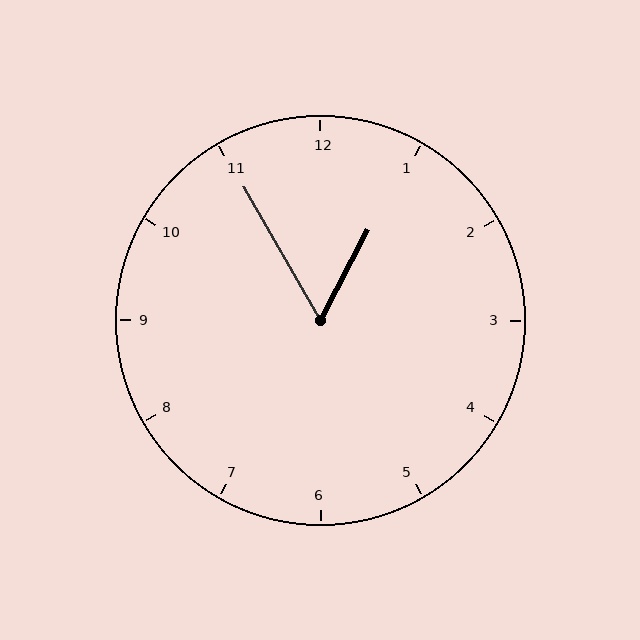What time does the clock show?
12:55.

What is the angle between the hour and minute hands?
Approximately 58 degrees.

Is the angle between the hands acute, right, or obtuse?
It is acute.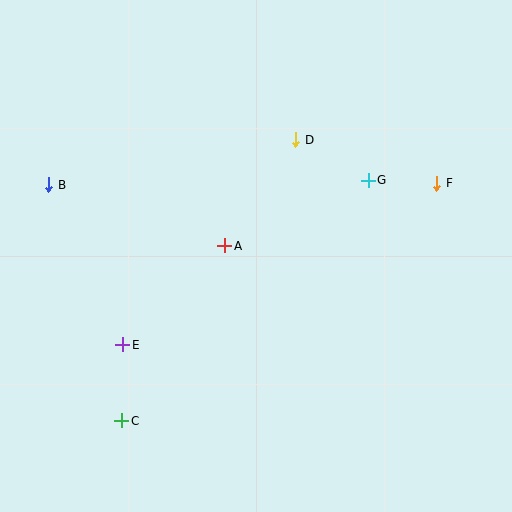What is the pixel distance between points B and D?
The distance between B and D is 251 pixels.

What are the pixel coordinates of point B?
Point B is at (49, 185).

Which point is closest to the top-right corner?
Point F is closest to the top-right corner.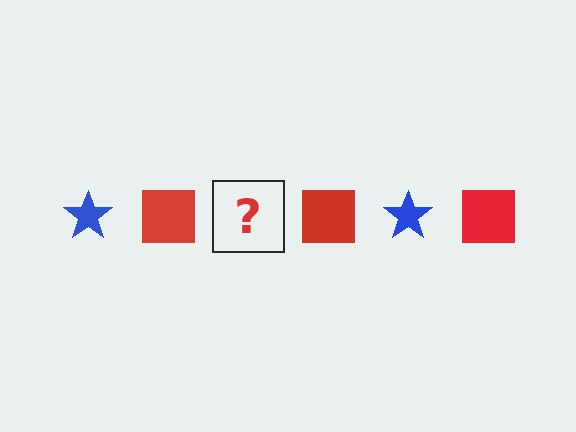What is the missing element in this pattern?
The missing element is a blue star.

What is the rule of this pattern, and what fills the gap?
The rule is that the pattern alternates between blue star and red square. The gap should be filled with a blue star.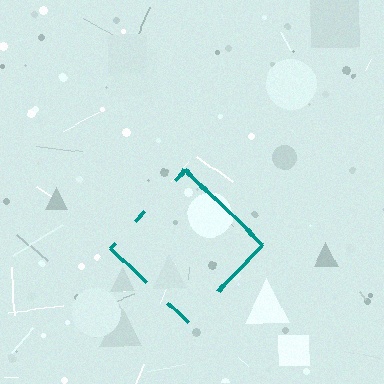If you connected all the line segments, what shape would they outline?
They would outline a diamond.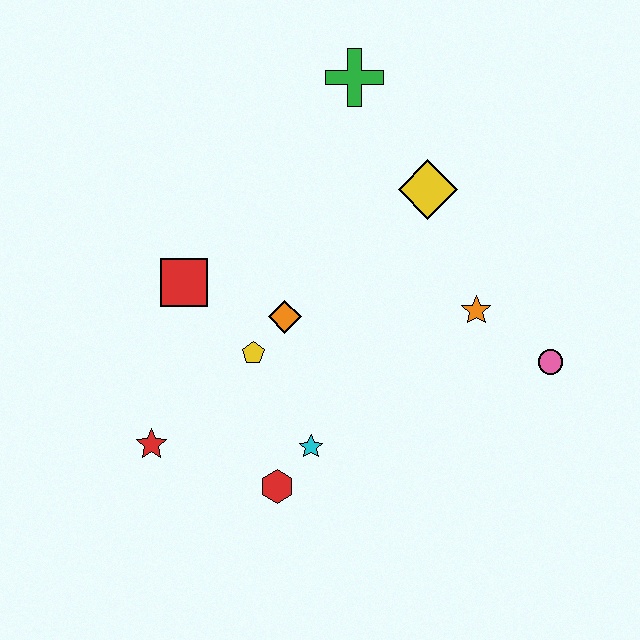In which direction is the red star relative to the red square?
The red star is below the red square.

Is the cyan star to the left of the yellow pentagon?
No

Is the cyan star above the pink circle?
No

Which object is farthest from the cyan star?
The green cross is farthest from the cyan star.